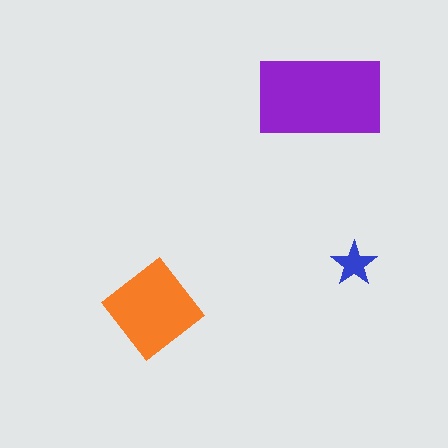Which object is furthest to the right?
The blue star is rightmost.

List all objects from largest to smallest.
The purple rectangle, the orange diamond, the blue star.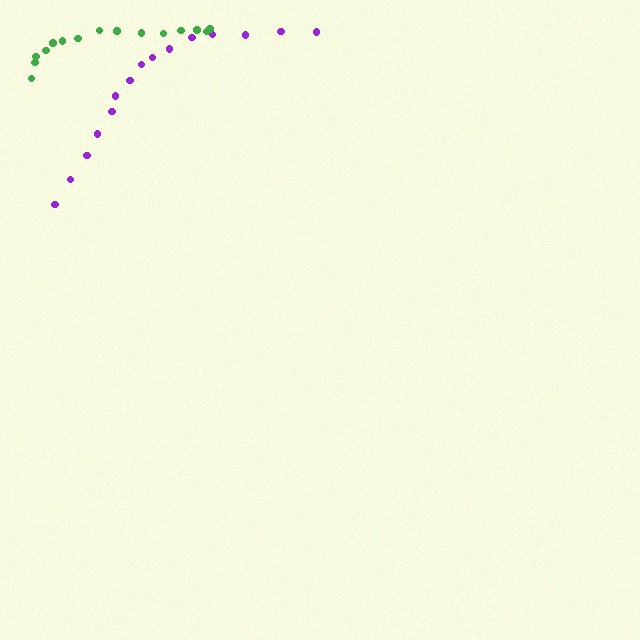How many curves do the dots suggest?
There are 2 distinct paths.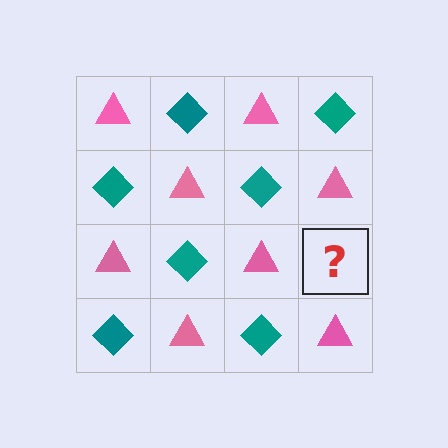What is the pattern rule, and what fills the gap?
The rule is that it alternates pink triangle and teal diamond in a checkerboard pattern. The gap should be filled with a teal diamond.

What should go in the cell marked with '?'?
The missing cell should contain a teal diamond.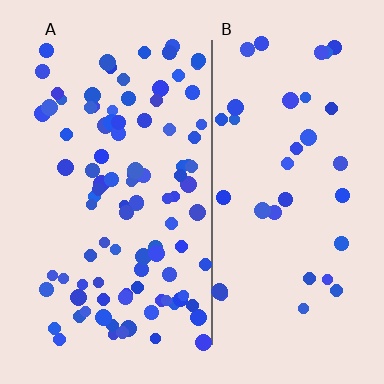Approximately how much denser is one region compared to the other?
Approximately 2.8× — region A over region B.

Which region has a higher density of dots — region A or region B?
A (the left).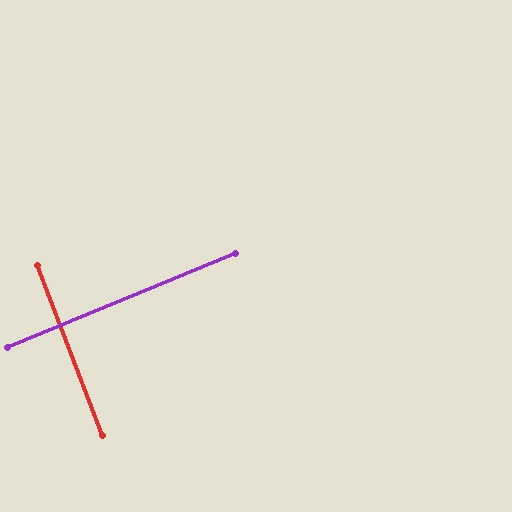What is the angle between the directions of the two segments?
Approximately 89 degrees.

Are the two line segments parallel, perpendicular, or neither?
Perpendicular — they meet at approximately 89°.